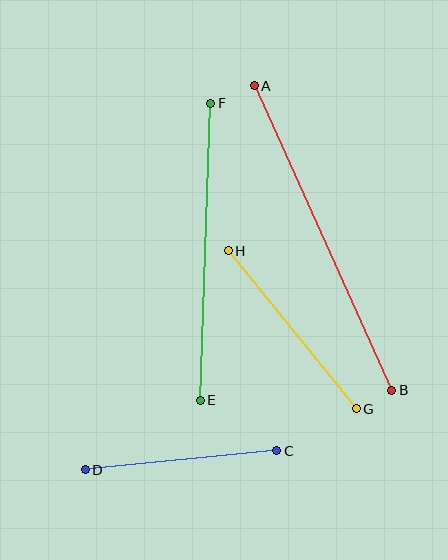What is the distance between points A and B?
The distance is approximately 334 pixels.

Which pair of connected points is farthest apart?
Points A and B are farthest apart.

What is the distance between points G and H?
The distance is approximately 203 pixels.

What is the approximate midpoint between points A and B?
The midpoint is at approximately (323, 238) pixels.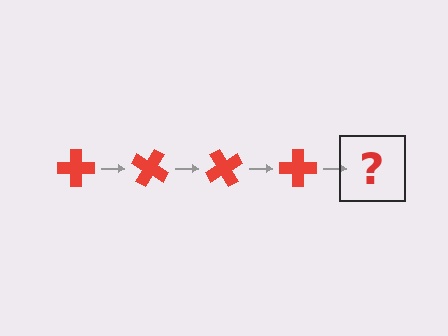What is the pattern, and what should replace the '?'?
The pattern is that the cross rotates 30 degrees each step. The '?' should be a red cross rotated 120 degrees.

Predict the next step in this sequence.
The next step is a red cross rotated 120 degrees.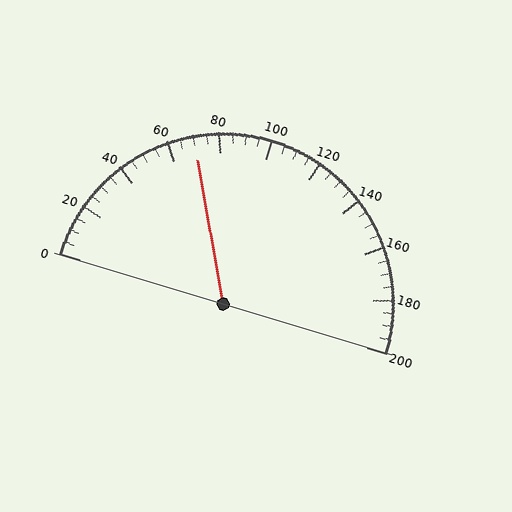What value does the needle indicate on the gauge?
The needle indicates approximately 70.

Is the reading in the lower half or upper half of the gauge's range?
The reading is in the lower half of the range (0 to 200).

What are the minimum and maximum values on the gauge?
The gauge ranges from 0 to 200.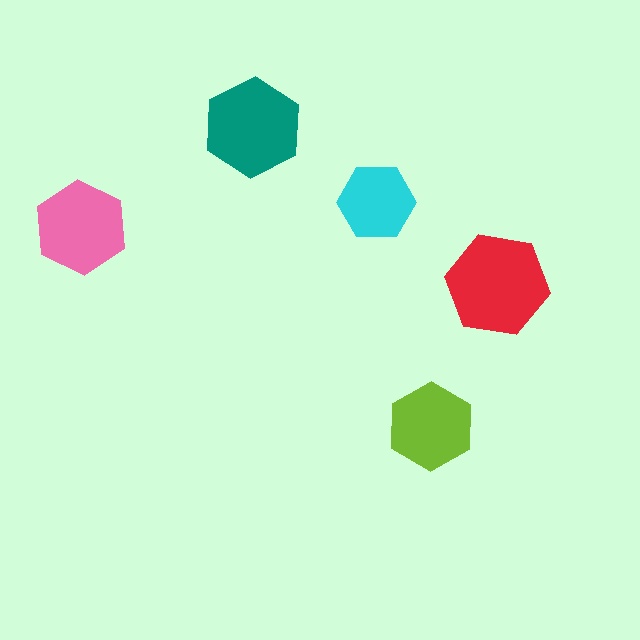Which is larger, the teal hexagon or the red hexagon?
The red one.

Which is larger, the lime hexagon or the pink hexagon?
The pink one.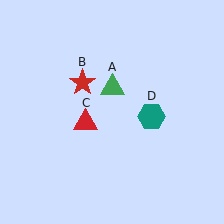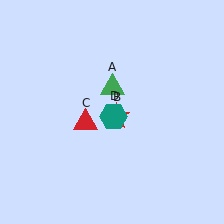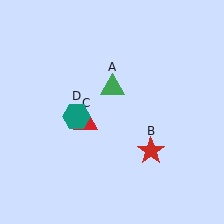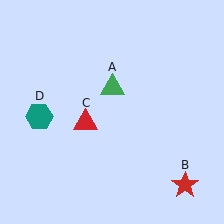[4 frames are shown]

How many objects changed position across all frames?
2 objects changed position: red star (object B), teal hexagon (object D).